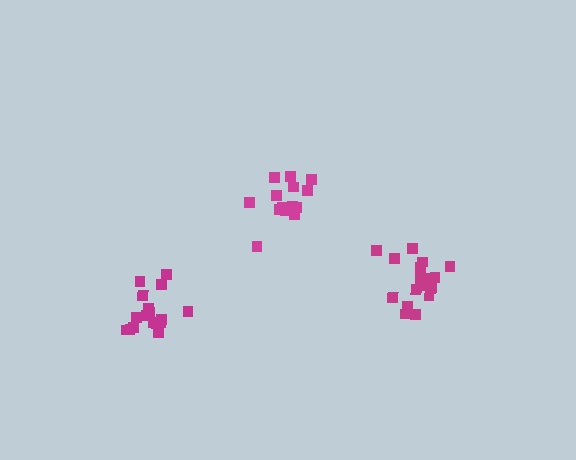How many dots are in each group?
Group 1: 19 dots, Group 2: 15 dots, Group 3: 18 dots (52 total).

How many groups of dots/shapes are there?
There are 3 groups.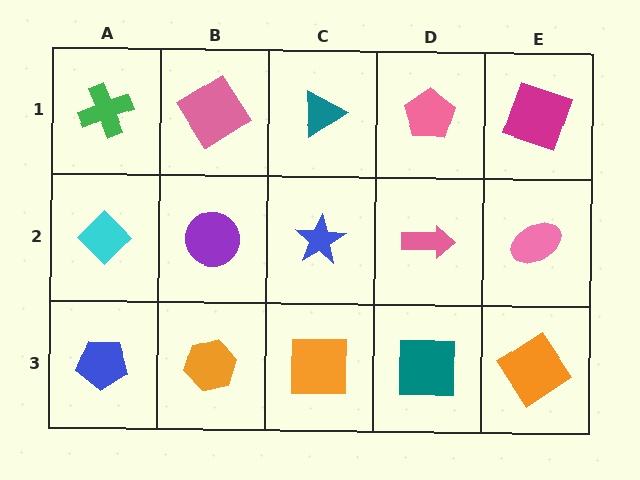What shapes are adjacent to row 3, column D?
A pink arrow (row 2, column D), an orange square (row 3, column C), an orange diamond (row 3, column E).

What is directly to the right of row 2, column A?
A purple circle.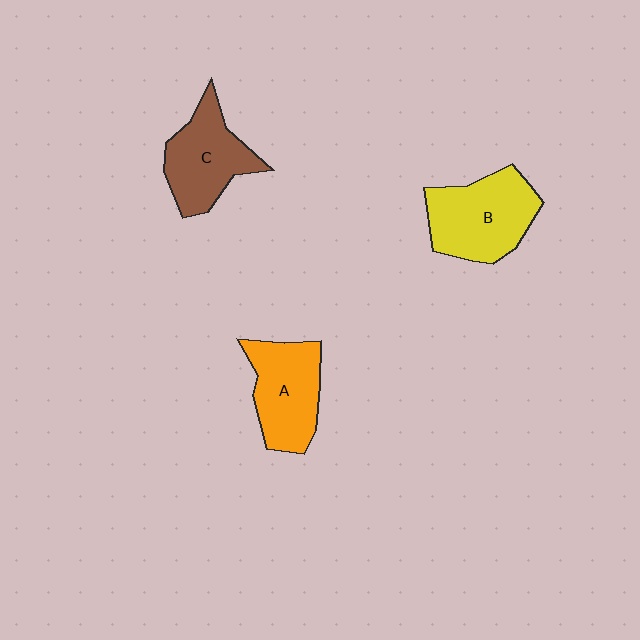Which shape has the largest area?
Shape B (yellow).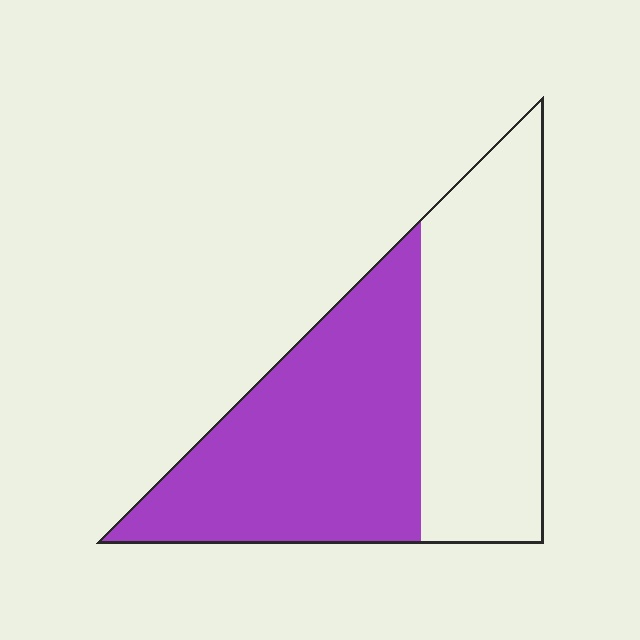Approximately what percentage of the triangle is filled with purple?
Approximately 55%.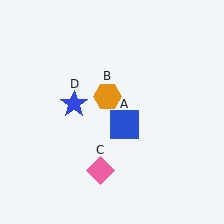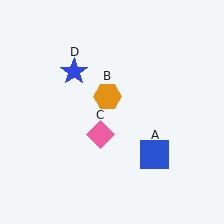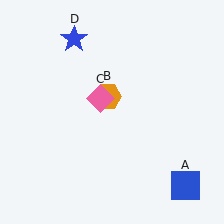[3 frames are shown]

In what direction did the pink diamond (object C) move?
The pink diamond (object C) moved up.